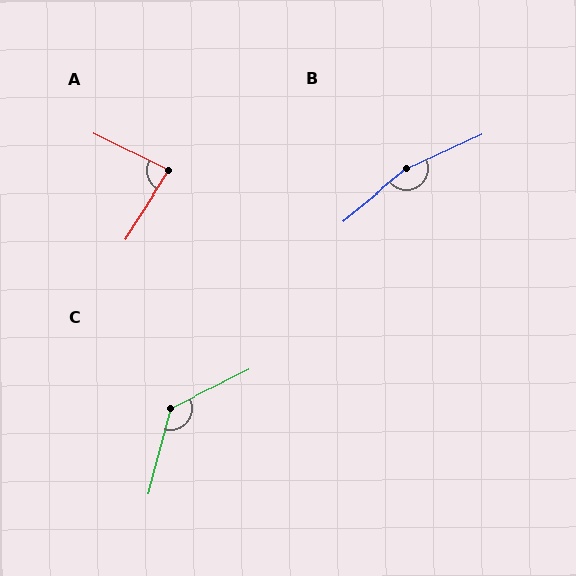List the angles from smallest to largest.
A (84°), C (131°), B (166°).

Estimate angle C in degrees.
Approximately 131 degrees.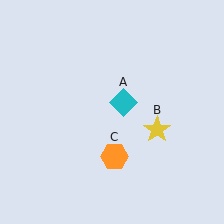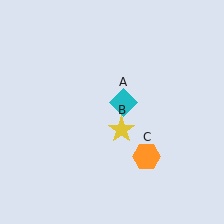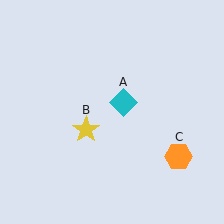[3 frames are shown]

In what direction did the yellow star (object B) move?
The yellow star (object B) moved left.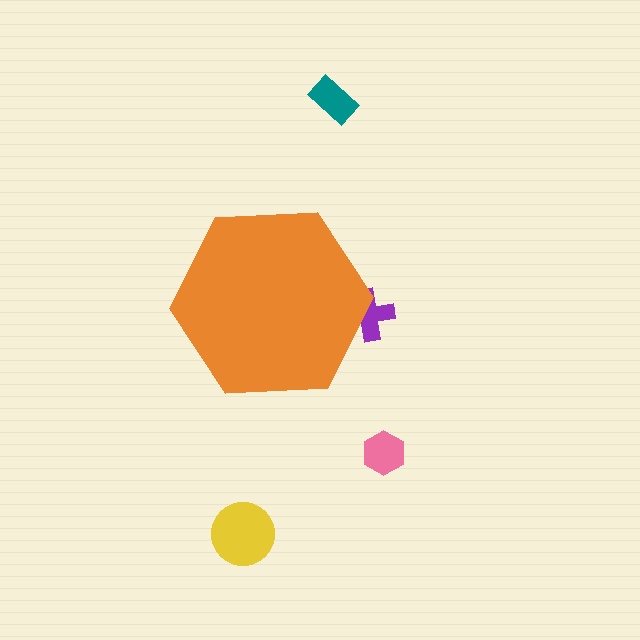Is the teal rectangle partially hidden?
No, the teal rectangle is fully visible.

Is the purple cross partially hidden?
Yes, the purple cross is partially hidden behind the orange hexagon.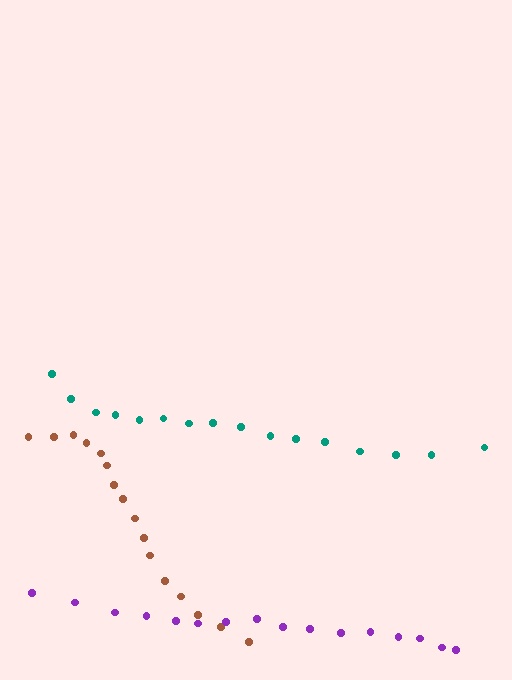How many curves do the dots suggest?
There are 3 distinct paths.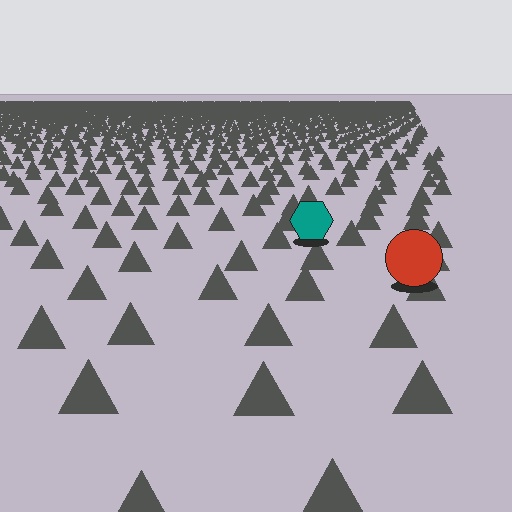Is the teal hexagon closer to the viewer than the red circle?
No. The red circle is closer — you can tell from the texture gradient: the ground texture is coarser near it.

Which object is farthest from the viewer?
The teal hexagon is farthest from the viewer. It appears smaller and the ground texture around it is denser.